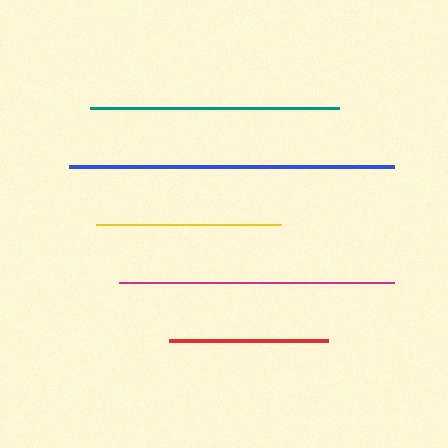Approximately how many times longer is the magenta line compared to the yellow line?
The magenta line is approximately 1.5 times the length of the yellow line.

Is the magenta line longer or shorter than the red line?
The magenta line is longer than the red line.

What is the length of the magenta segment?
The magenta segment is approximately 275 pixels long.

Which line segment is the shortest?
The red line is the shortest at approximately 159 pixels.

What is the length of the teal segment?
The teal segment is approximately 249 pixels long.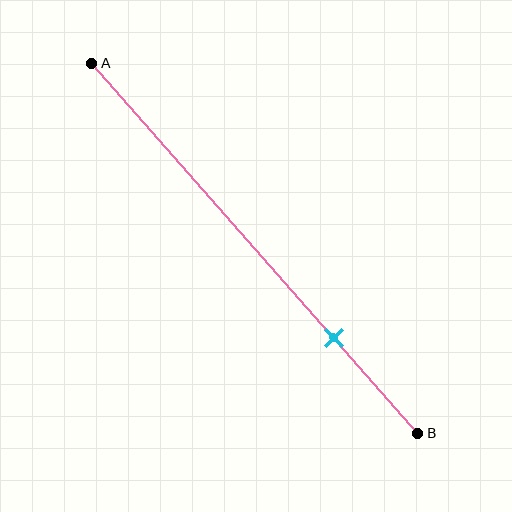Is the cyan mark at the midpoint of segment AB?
No, the mark is at about 75% from A, not at the 50% midpoint.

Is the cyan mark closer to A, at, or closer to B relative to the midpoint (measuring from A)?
The cyan mark is closer to point B than the midpoint of segment AB.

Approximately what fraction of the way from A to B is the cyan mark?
The cyan mark is approximately 75% of the way from A to B.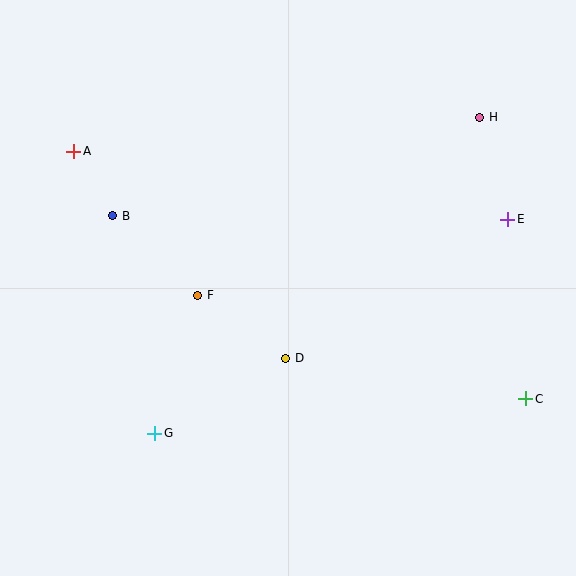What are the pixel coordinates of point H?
Point H is at (480, 117).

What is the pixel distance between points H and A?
The distance between H and A is 407 pixels.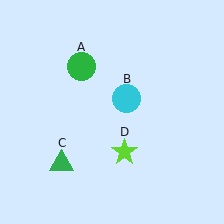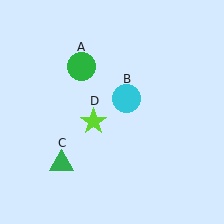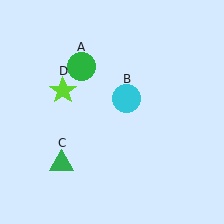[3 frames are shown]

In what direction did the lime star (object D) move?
The lime star (object D) moved up and to the left.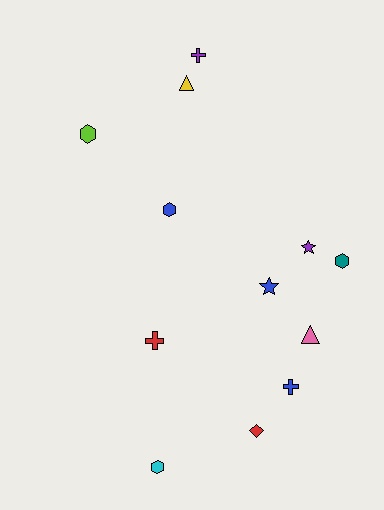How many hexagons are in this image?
There are 4 hexagons.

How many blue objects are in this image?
There are 3 blue objects.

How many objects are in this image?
There are 12 objects.